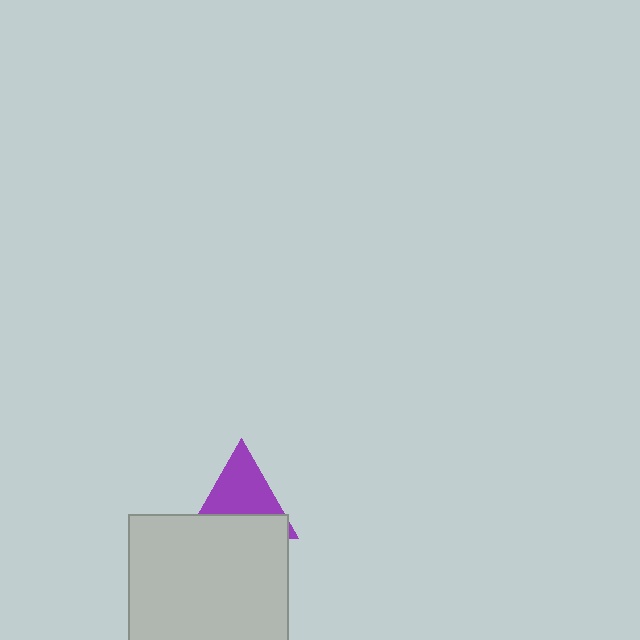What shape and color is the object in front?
The object in front is a light gray square.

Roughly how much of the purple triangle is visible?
About half of it is visible (roughly 57%).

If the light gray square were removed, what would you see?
You would see the complete purple triangle.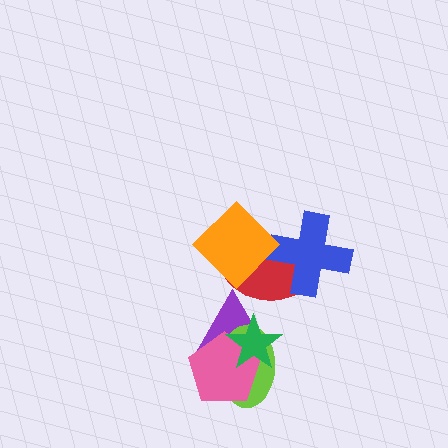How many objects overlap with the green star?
3 objects overlap with the green star.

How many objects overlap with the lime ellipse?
3 objects overlap with the lime ellipse.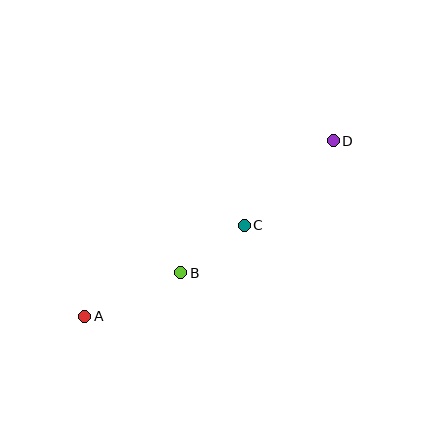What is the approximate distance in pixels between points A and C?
The distance between A and C is approximately 183 pixels.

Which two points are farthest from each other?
Points A and D are farthest from each other.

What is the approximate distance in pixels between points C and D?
The distance between C and D is approximately 123 pixels.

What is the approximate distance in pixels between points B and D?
The distance between B and D is approximately 202 pixels.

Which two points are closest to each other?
Points B and C are closest to each other.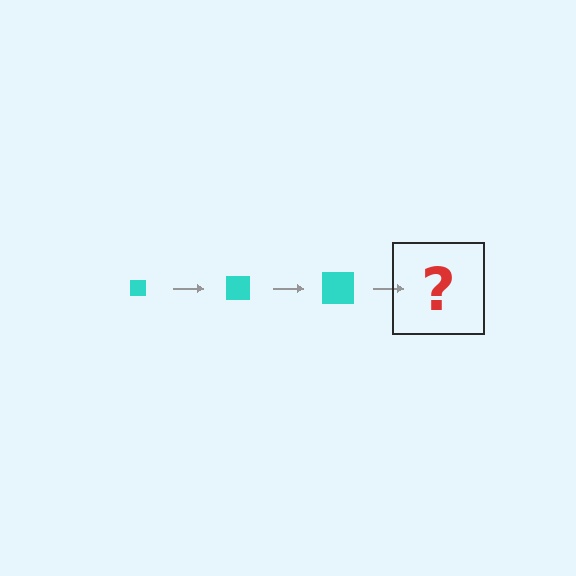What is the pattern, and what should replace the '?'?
The pattern is that the square gets progressively larger each step. The '?' should be a cyan square, larger than the previous one.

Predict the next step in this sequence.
The next step is a cyan square, larger than the previous one.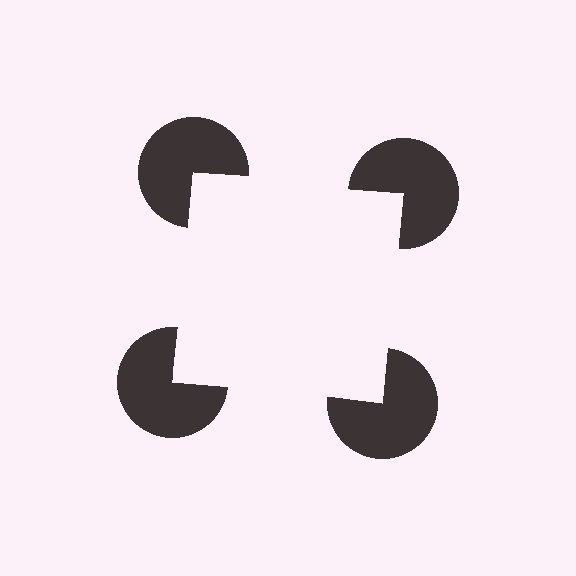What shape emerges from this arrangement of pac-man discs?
An illusory square — its edges are inferred from the aligned wedge cuts in the pac-man discs, not physically drawn.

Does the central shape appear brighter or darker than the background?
It typically appears slightly brighter than the background, even though no actual brightness change is drawn.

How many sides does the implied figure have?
4 sides.